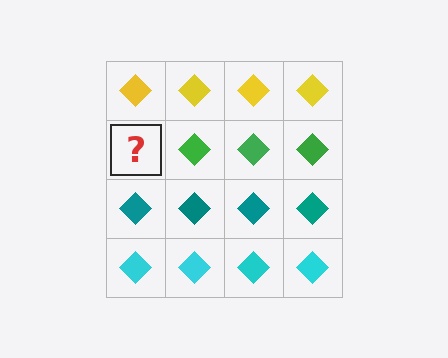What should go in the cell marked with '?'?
The missing cell should contain a green diamond.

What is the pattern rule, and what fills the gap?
The rule is that each row has a consistent color. The gap should be filled with a green diamond.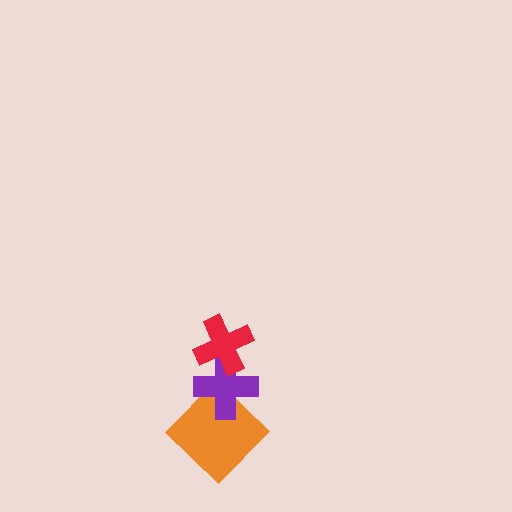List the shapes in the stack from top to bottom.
From top to bottom: the red cross, the purple cross, the orange diamond.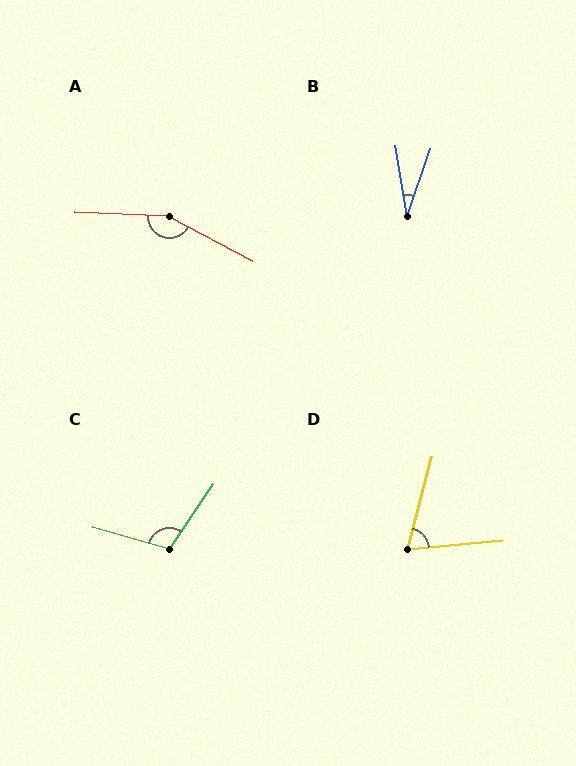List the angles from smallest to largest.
B (28°), D (70°), C (108°), A (154°).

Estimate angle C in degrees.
Approximately 108 degrees.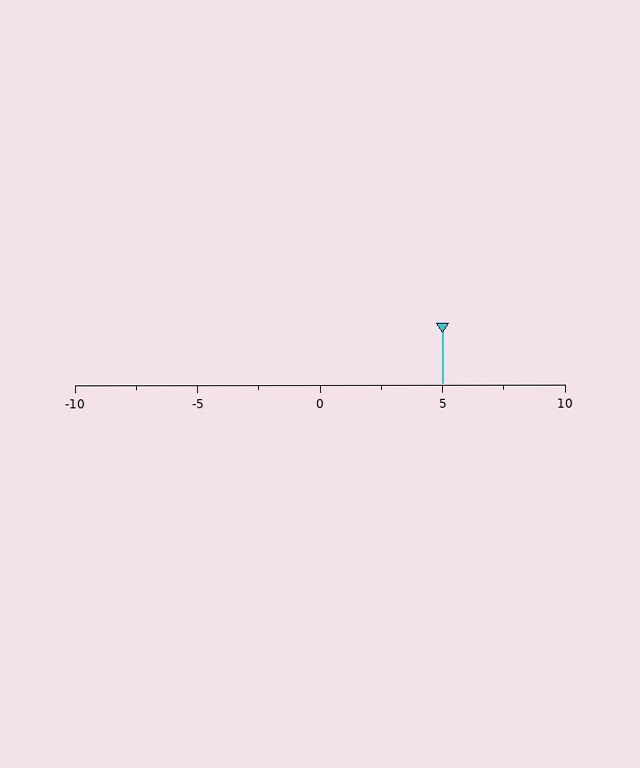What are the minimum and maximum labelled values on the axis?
The axis runs from -10 to 10.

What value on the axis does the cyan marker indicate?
The marker indicates approximately 5.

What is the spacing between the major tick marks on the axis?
The major ticks are spaced 5 apart.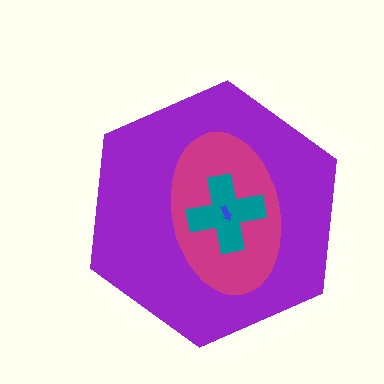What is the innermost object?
The blue arrow.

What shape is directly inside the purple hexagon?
The magenta ellipse.